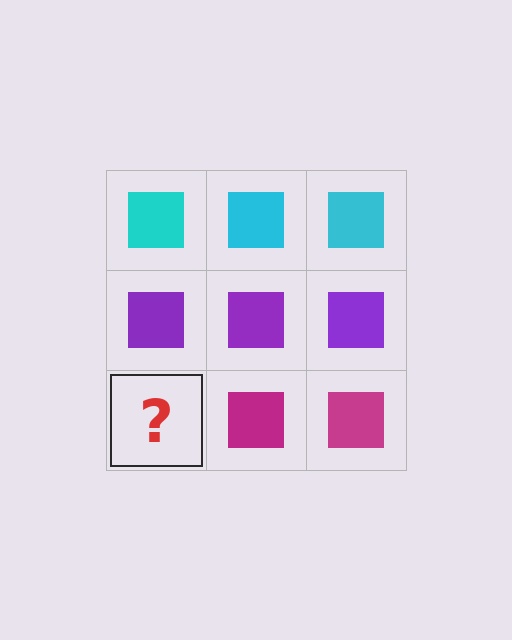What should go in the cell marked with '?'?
The missing cell should contain a magenta square.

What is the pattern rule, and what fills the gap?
The rule is that each row has a consistent color. The gap should be filled with a magenta square.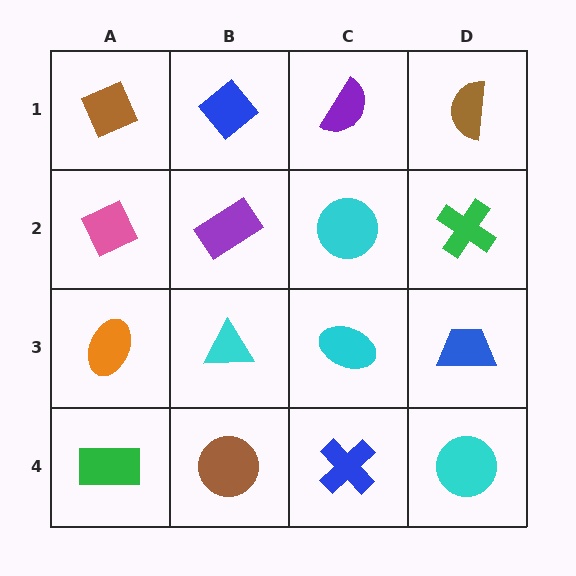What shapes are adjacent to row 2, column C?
A purple semicircle (row 1, column C), a cyan ellipse (row 3, column C), a purple rectangle (row 2, column B), a green cross (row 2, column D).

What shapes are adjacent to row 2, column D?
A brown semicircle (row 1, column D), a blue trapezoid (row 3, column D), a cyan circle (row 2, column C).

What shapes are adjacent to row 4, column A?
An orange ellipse (row 3, column A), a brown circle (row 4, column B).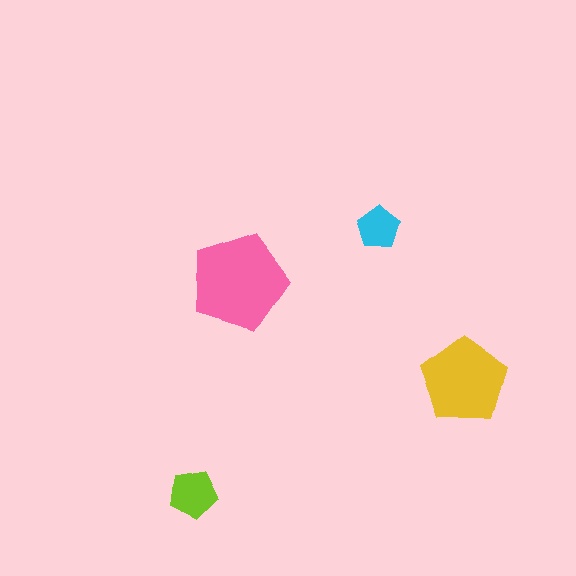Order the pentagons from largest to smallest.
the pink one, the yellow one, the lime one, the cyan one.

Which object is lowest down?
The lime pentagon is bottommost.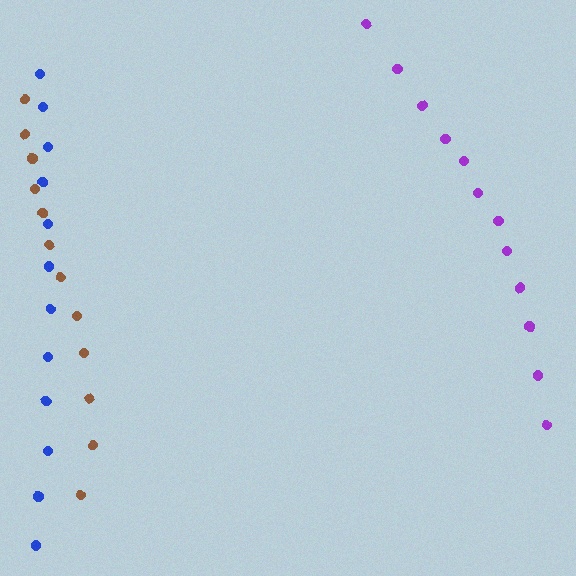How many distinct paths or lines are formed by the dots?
There are 3 distinct paths.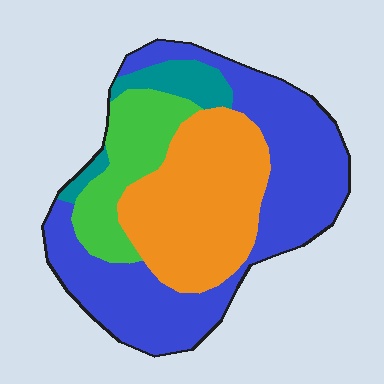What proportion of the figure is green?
Green takes up less than a quarter of the figure.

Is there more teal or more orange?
Orange.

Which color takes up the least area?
Teal, at roughly 10%.